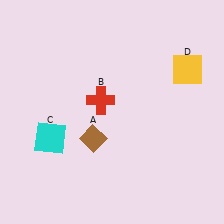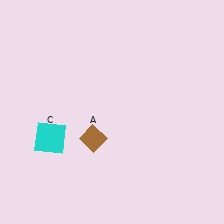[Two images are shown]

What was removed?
The yellow square (D), the red cross (B) were removed in Image 2.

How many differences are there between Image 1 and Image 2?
There are 2 differences between the two images.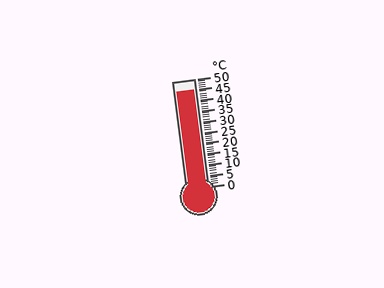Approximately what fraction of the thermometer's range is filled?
The thermometer is filled to approximately 90% of its range.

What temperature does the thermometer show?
The thermometer shows approximately 45°C.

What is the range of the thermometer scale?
The thermometer scale ranges from 0°C to 50°C.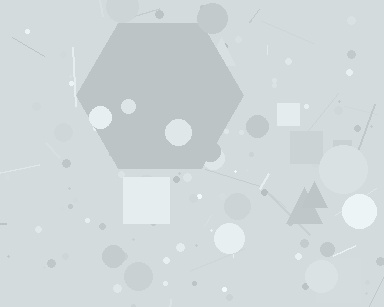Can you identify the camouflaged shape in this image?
The camouflaged shape is a hexagon.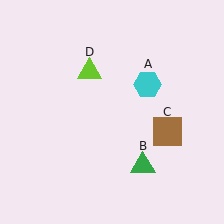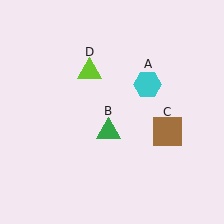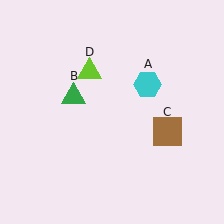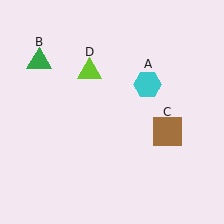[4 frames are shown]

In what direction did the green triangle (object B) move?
The green triangle (object B) moved up and to the left.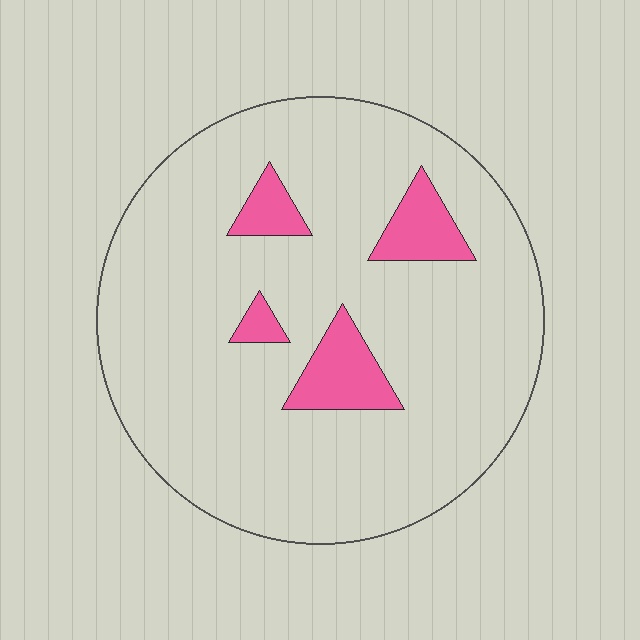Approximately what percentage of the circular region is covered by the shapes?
Approximately 10%.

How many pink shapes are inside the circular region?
4.